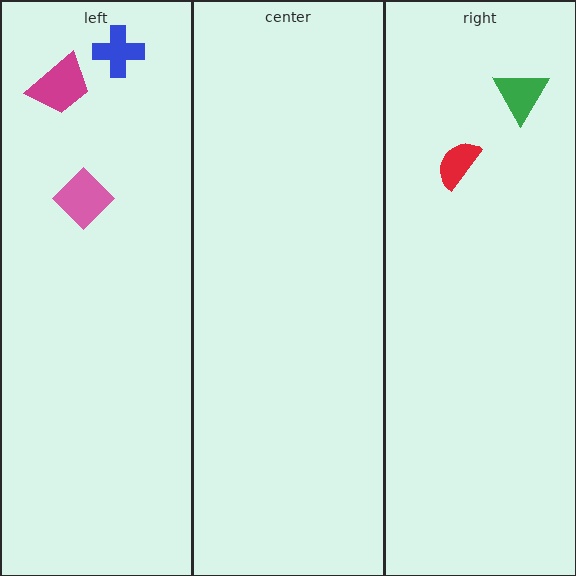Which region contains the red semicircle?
The right region.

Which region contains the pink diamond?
The left region.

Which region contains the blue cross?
The left region.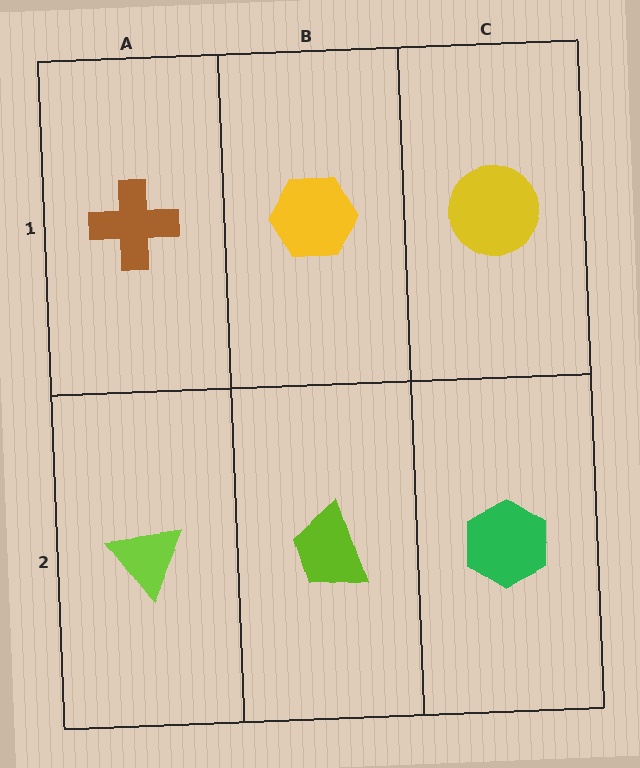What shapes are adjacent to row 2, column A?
A brown cross (row 1, column A), a lime trapezoid (row 2, column B).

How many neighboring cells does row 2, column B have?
3.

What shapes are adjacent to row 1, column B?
A lime trapezoid (row 2, column B), a brown cross (row 1, column A), a yellow circle (row 1, column C).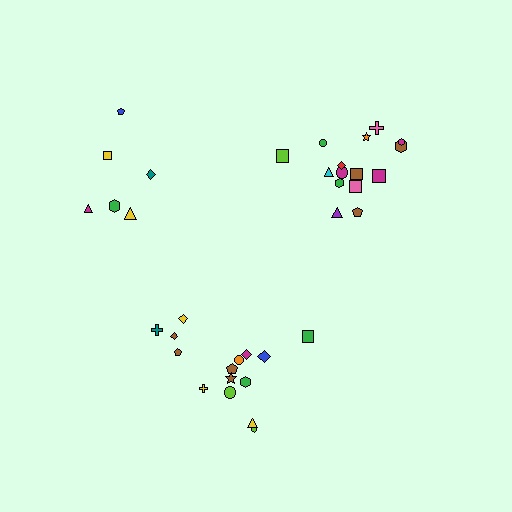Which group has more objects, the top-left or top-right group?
The top-right group.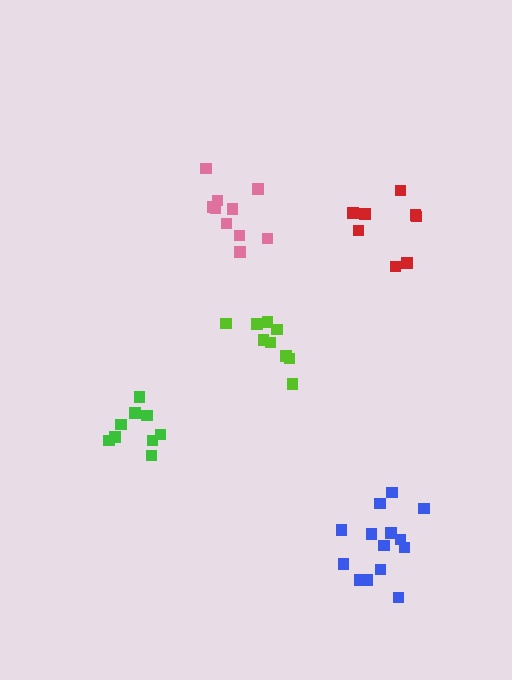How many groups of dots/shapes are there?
There are 5 groups.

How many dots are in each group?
Group 1: 10 dots, Group 2: 9 dots, Group 3: 9 dots, Group 4: 8 dots, Group 5: 14 dots (50 total).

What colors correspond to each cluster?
The clusters are colored: pink, green, lime, red, blue.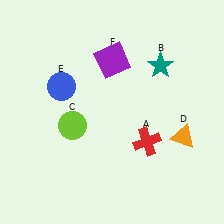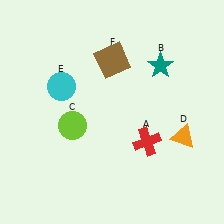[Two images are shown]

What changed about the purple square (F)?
In Image 1, F is purple. In Image 2, it changed to brown.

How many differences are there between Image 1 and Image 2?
There are 2 differences between the two images.